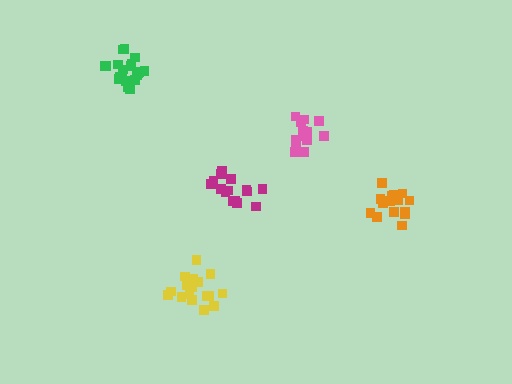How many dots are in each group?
Group 1: 15 dots, Group 2: 14 dots, Group 3: 16 dots, Group 4: 20 dots, Group 5: 18 dots (83 total).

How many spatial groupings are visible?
There are 5 spatial groupings.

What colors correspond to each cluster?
The clusters are colored: magenta, pink, orange, green, yellow.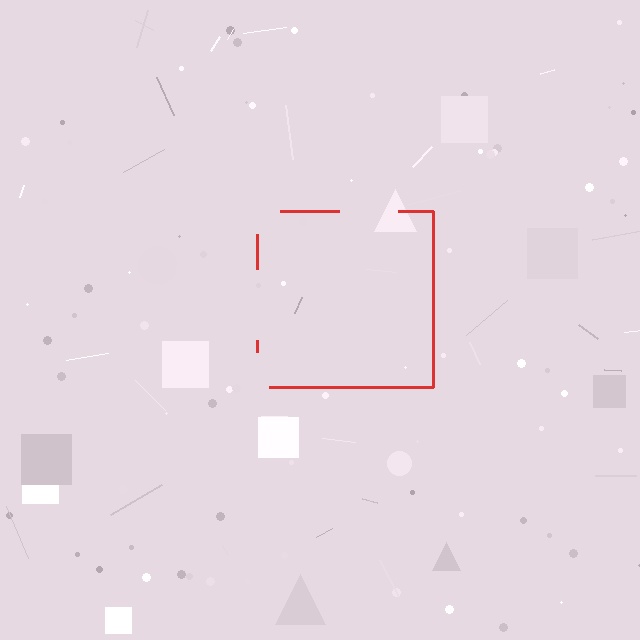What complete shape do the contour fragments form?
The contour fragments form a square.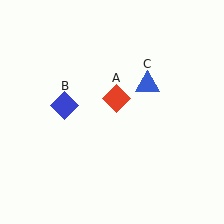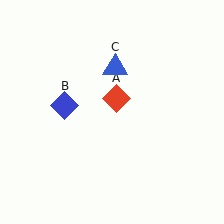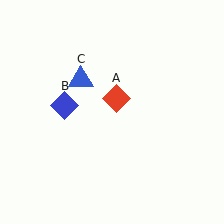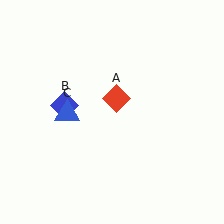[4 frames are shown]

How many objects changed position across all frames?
1 object changed position: blue triangle (object C).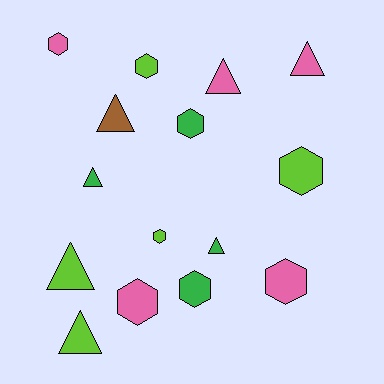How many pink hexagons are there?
There are 3 pink hexagons.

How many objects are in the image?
There are 15 objects.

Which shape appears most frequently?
Hexagon, with 8 objects.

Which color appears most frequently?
Pink, with 5 objects.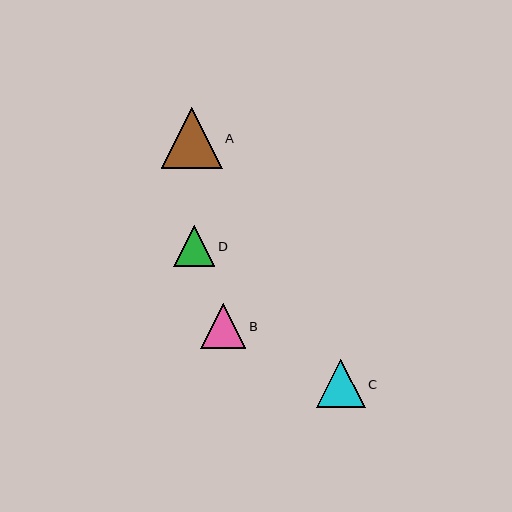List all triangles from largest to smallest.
From largest to smallest: A, C, B, D.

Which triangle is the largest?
Triangle A is the largest with a size of approximately 61 pixels.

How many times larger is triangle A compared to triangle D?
Triangle A is approximately 1.5 times the size of triangle D.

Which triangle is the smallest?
Triangle D is the smallest with a size of approximately 41 pixels.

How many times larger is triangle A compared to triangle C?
Triangle A is approximately 1.3 times the size of triangle C.